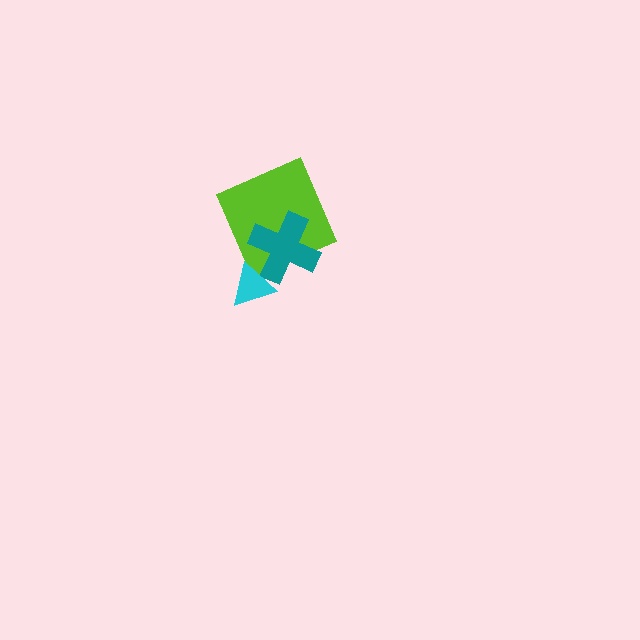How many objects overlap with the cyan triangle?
1 object overlaps with the cyan triangle.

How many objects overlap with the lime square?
1 object overlaps with the lime square.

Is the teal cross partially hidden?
Yes, it is partially covered by another shape.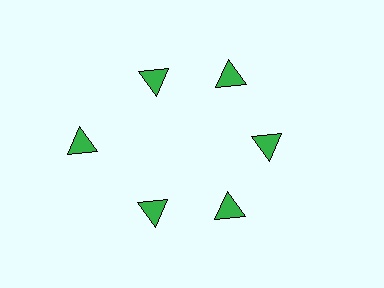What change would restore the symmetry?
The symmetry would be restored by moving it inward, back onto the ring so that all 6 triangles sit at equal angles and equal distance from the center.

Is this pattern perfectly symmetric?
No. The 6 green triangles are arranged in a ring, but one element near the 9 o'clock position is pushed outward from the center, breaking the 6-fold rotational symmetry.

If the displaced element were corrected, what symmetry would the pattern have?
It would have 6-fold rotational symmetry — the pattern would map onto itself every 60 degrees.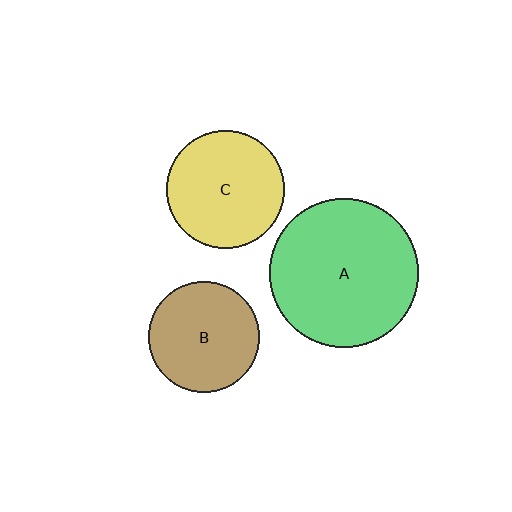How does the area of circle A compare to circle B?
Approximately 1.8 times.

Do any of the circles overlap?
No, none of the circles overlap.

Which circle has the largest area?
Circle A (green).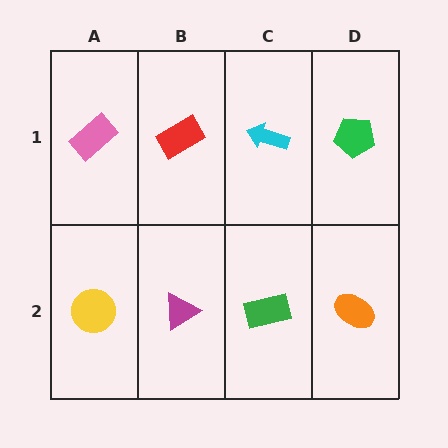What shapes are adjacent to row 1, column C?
A green rectangle (row 2, column C), a red rectangle (row 1, column B), a green pentagon (row 1, column D).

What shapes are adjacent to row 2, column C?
A cyan arrow (row 1, column C), a magenta triangle (row 2, column B), an orange ellipse (row 2, column D).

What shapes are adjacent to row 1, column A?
A yellow circle (row 2, column A), a red rectangle (row 1, column B).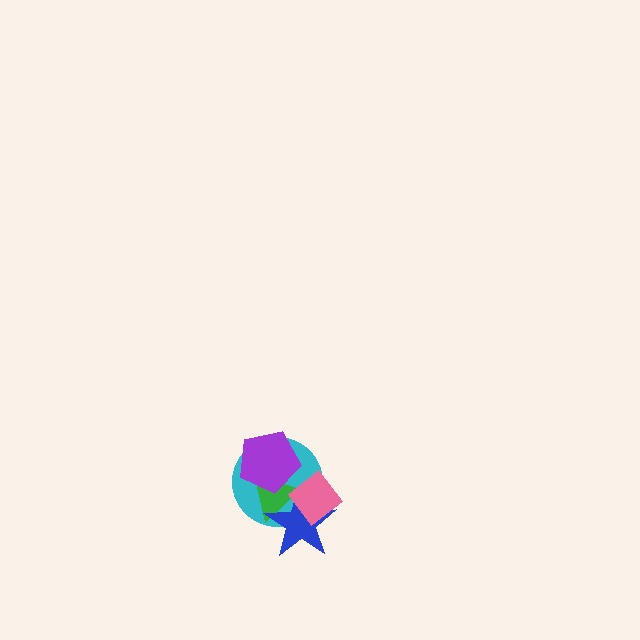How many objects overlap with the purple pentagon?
2 objects overlap with the purple pentagon.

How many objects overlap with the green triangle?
4 objects overlap with the green triangle.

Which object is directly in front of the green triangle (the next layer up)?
The blue star is directly in front of the green triangle.